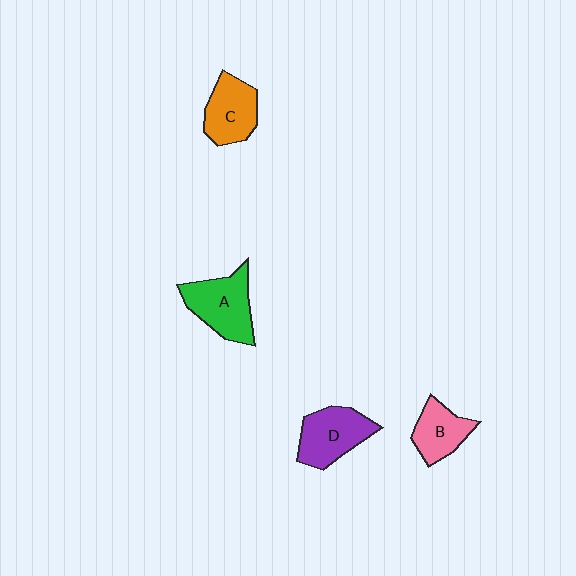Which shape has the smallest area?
Shape B (pink).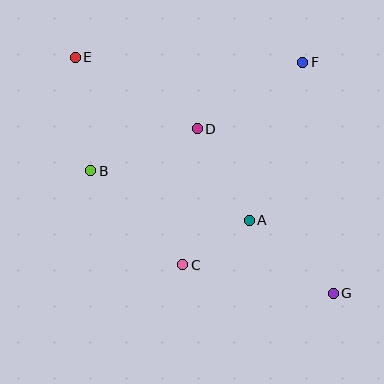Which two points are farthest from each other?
Points E and G are farthest from each other.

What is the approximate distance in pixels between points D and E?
The distance between D and E is approximately 142 pixels.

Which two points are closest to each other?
Points A and C are closest to each other.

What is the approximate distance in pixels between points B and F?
The distance between B and F is approximately 238 pixels.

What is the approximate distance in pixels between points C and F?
The distance between C and F is approximately 236 pixels.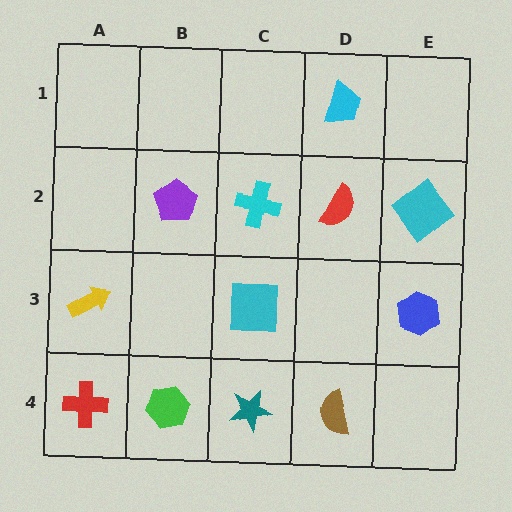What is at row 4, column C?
A teal star.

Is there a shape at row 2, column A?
No, that cell is empty.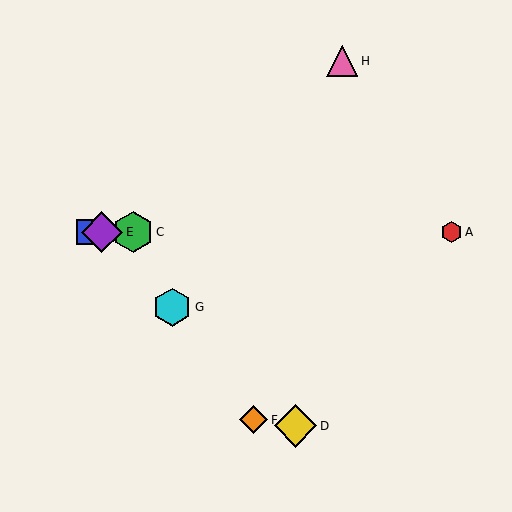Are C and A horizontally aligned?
Yes, both are at y≈232.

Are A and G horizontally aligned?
No, A is at y≈232 and G is at y≈307.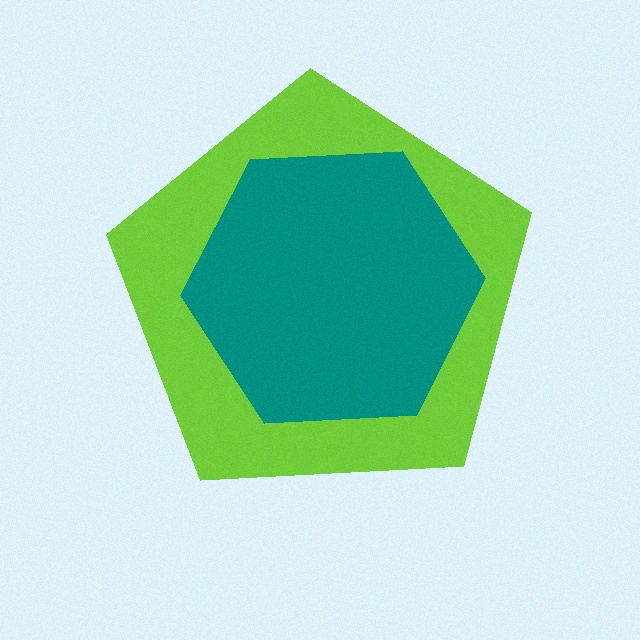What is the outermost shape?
The lime pentagon.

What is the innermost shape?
The teal hexagon.